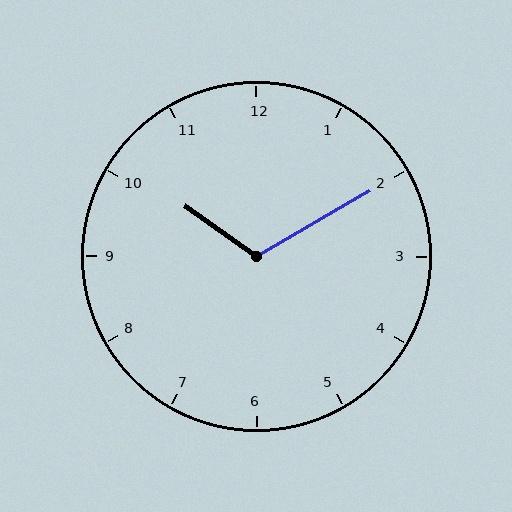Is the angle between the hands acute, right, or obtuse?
It is obtuse.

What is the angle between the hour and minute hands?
Approximately 115 degrees.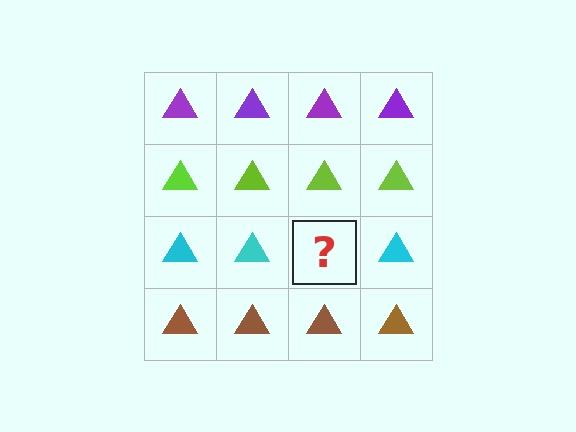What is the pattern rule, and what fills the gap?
The rule is that each row has a consistent color. The gap should be filled with a cyan triangle.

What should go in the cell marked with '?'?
The missing cell should contain a cyan triangle.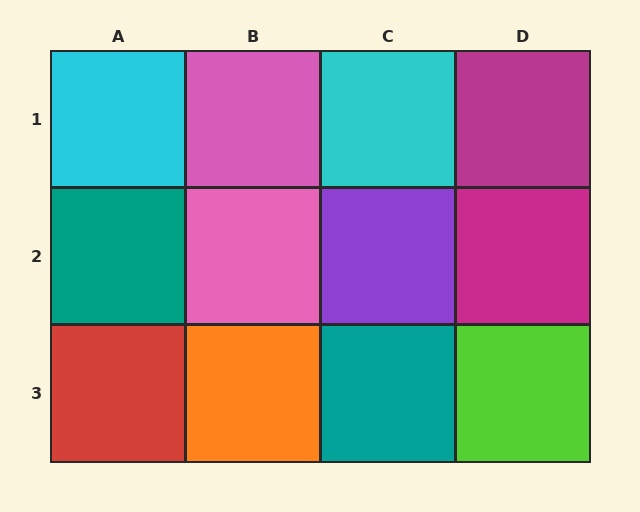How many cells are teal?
2 cells are teal.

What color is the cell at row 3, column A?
Red.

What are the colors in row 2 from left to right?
Teal, pink, purple, magenta.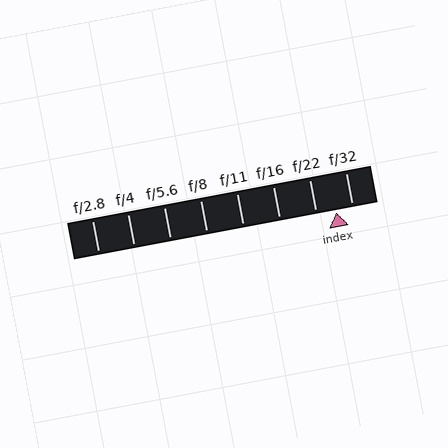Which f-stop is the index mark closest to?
The index mark is closest to f/32.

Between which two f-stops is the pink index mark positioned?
The index mark is between f/22 and f/32.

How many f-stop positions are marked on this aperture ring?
There are 8 f-stop positions marked.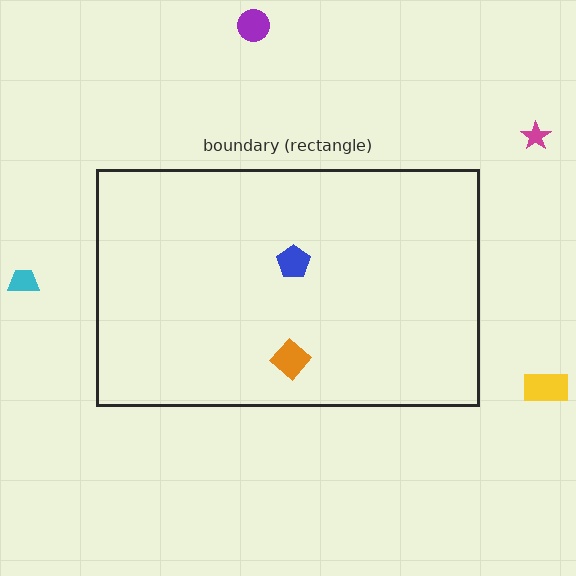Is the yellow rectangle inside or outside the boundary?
Outside.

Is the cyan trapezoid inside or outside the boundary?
Outside.